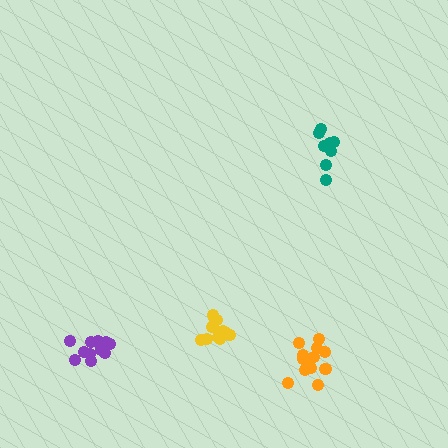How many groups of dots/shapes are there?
There are 4 groups.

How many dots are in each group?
Group 1: 14 dots, Group 2: 9 dots, Group 3: 13 dots, Group 4: 11 dots (47 total).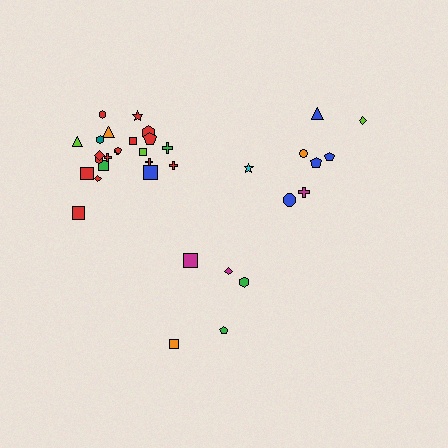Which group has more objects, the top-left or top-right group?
The top-left group.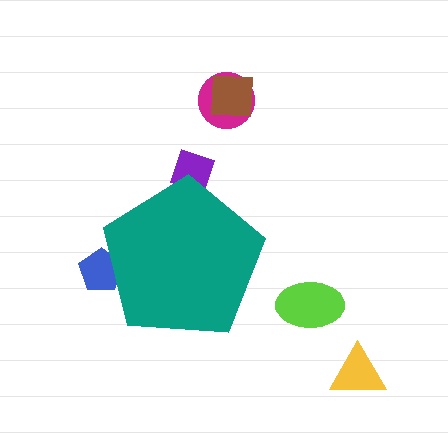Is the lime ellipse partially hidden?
No, the lime ellipse is fully visible.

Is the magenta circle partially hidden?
No, the magenta circle is fully visible.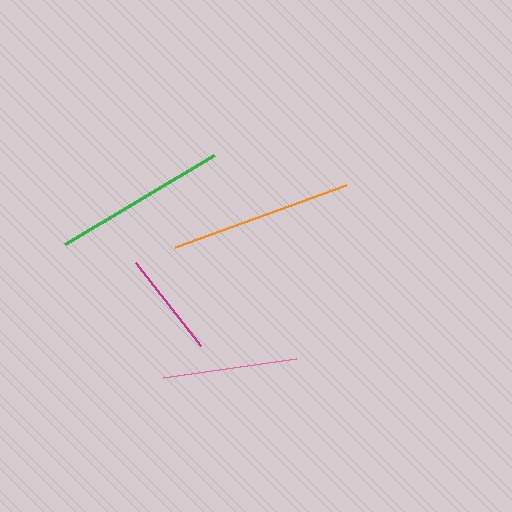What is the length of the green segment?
The green segment is approximately 173 pixels long.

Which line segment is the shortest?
The magenta line is the shortest at approximately 106 pixels.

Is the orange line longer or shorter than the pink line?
The orange line is longer than the pink line.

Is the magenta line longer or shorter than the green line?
The green line is longer than the magenta line.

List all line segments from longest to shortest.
From longest to shortest: orange, green, pink, magenta.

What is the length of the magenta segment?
The magenta segment is approximately 106 pixels long.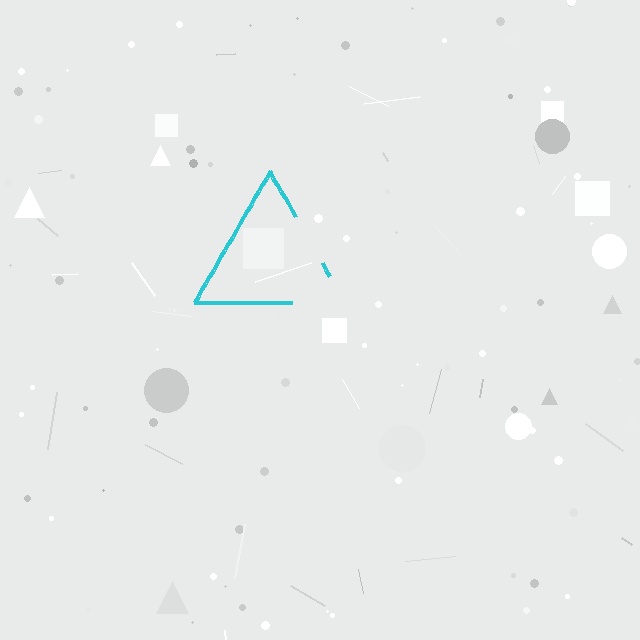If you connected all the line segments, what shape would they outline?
They would outline a triangle.